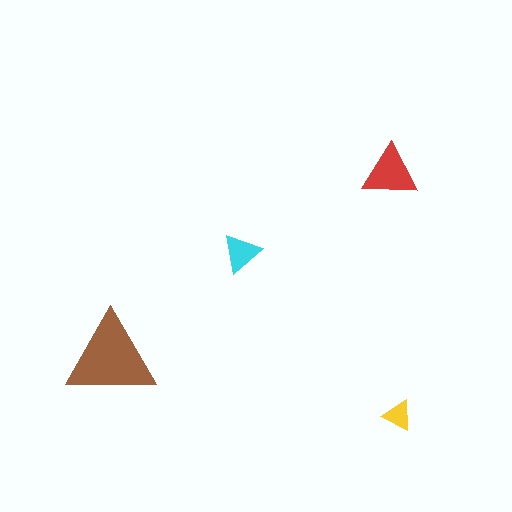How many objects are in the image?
There are 4 objects in the image.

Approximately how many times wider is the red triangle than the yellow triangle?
About 2 times wider.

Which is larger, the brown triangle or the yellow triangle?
The brown one.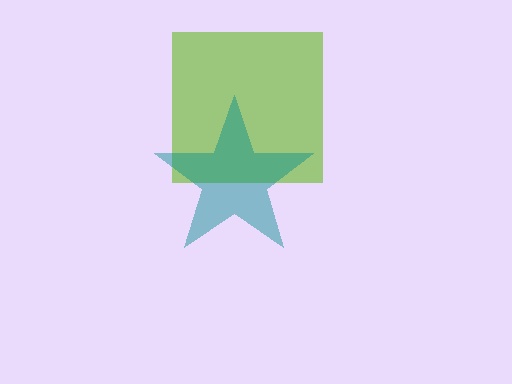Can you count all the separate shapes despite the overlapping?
Yes, there are 2 separate shapes.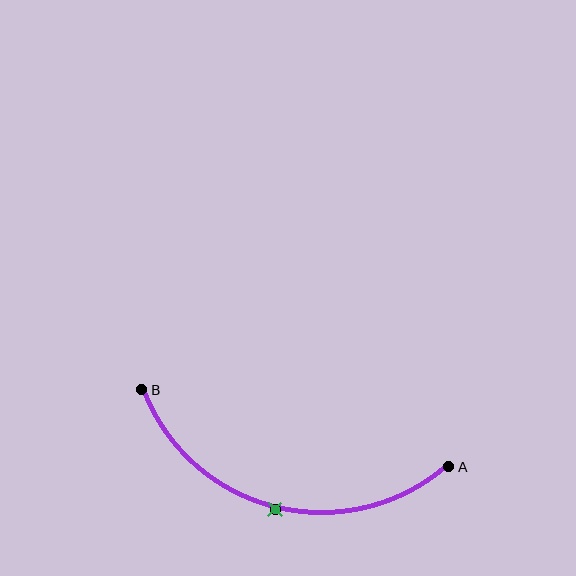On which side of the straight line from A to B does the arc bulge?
The arc bulges below the straight line connecting A and B.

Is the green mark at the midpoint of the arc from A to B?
Yes. The green mark lies on the arc at equal arc-length from both A and B — it is the arc midpoint.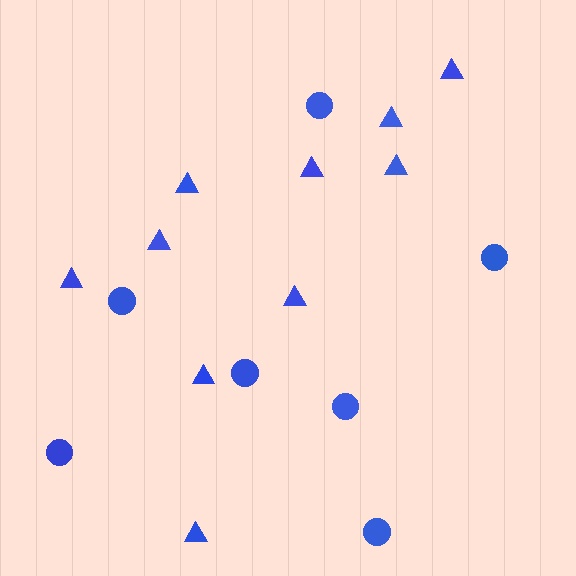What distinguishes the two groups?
There are 2 groups: one group of triangles (10) and one group of circles (7).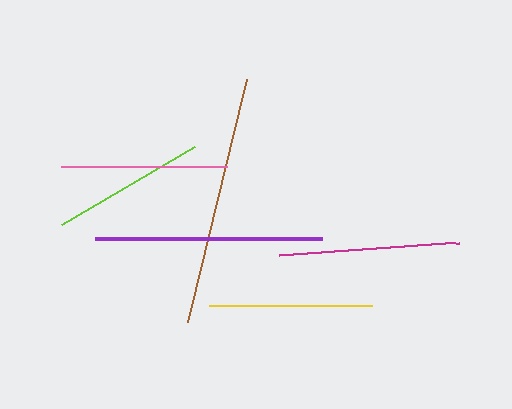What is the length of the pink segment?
The pink segment is approximately 166 pixels long.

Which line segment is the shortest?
The lime line is the shortest at approximately 154 pixels.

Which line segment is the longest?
The brown line is the longest at approximately 250 pixels.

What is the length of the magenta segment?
The magenta segment is approximately 180 pixels long.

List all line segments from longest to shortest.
From longest to shortest: brown, purple, magenta, pink, yellow, lime.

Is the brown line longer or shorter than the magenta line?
The brown line is longer than the magenta line.